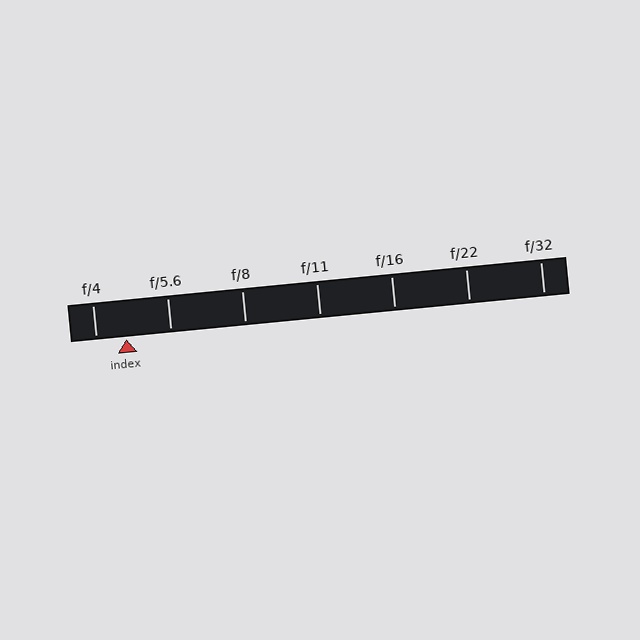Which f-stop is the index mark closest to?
The index mark is closest to f/4.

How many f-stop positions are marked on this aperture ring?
There are 7 f-stop positions marked.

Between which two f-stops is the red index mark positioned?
The index mark is between f/4 and f/5.6.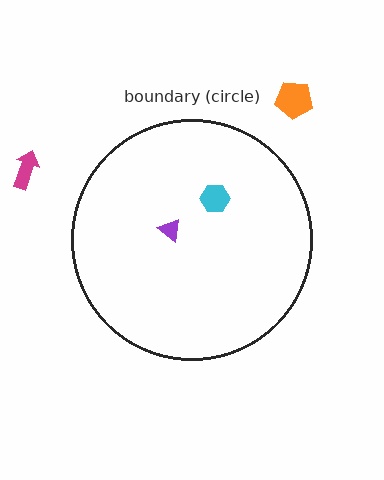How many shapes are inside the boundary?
2 inside, 2 outside.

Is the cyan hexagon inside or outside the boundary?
Inside.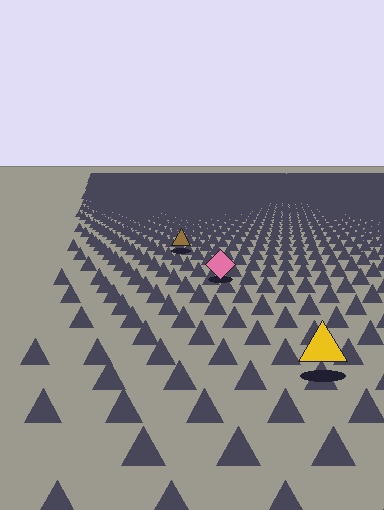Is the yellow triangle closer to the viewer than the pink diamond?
Yes. The yellow triangle is closer — you can tell from the texture gradient: the ground texture is coarser near it.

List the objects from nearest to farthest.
From nearest to farthest: the yellow triangle, the pink diamond, the brown triangle.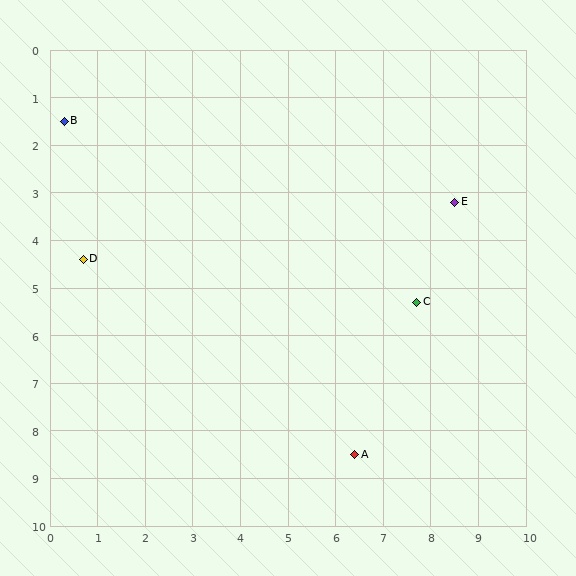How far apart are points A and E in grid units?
Points A and E are about 5.7 grid units apart.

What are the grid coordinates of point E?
Point E is at approximately (8.5, 3.2).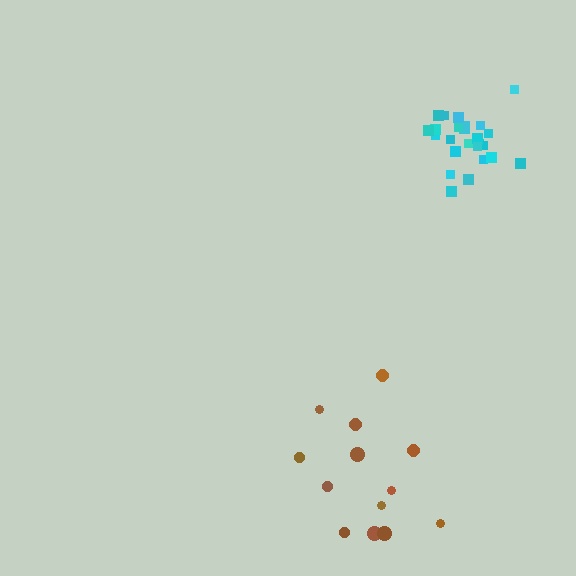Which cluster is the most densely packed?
Cyan.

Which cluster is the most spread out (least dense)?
Brown.